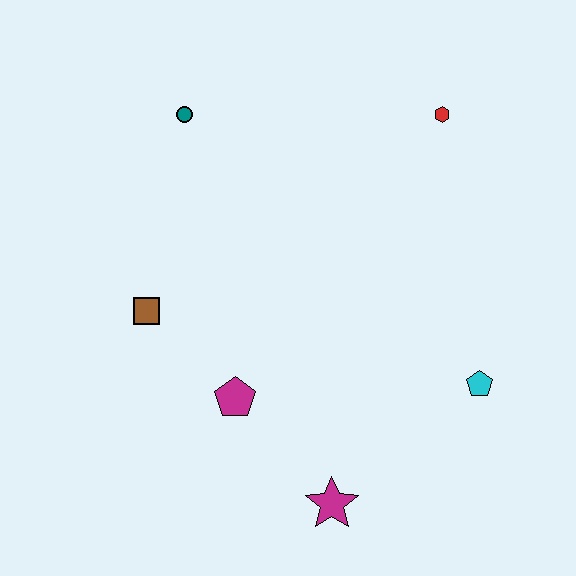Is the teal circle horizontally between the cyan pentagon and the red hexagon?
No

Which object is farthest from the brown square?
The red hexagon is farthest from the brown square.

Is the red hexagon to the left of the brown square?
No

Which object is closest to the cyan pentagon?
The magenta star is closest to the cyan pentagon.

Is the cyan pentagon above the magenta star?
Yes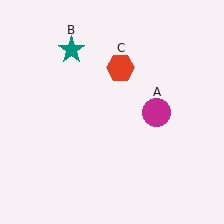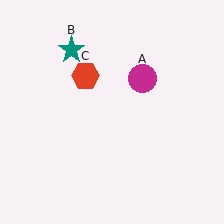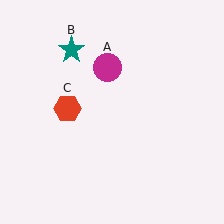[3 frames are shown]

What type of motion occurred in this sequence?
The magenta circle (object A), red hexagon (object C) rotated counterclockwise around the center of the scene.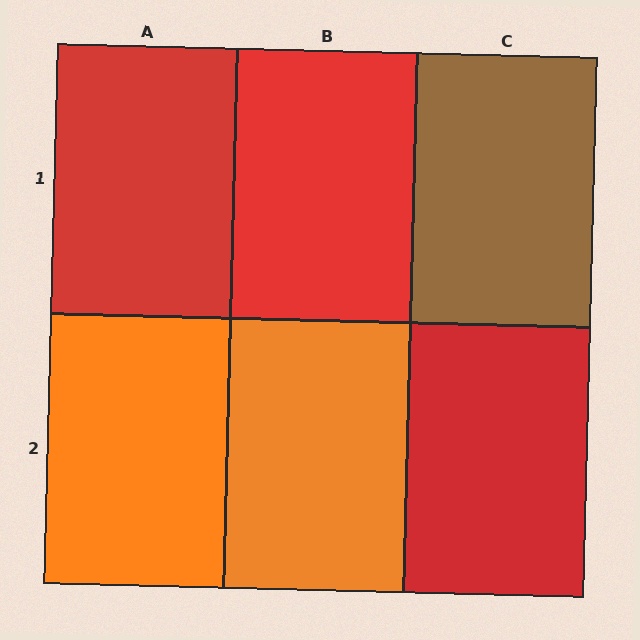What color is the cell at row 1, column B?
Red.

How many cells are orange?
2 cells are orange.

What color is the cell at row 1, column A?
Red.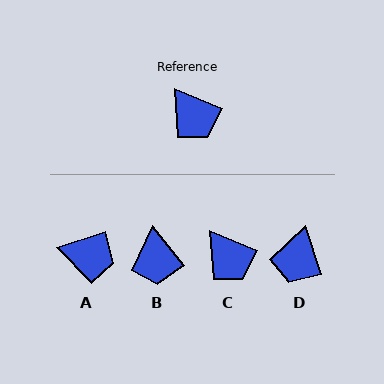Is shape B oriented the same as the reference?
No, it is off by about 28 degrees.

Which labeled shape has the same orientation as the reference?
C.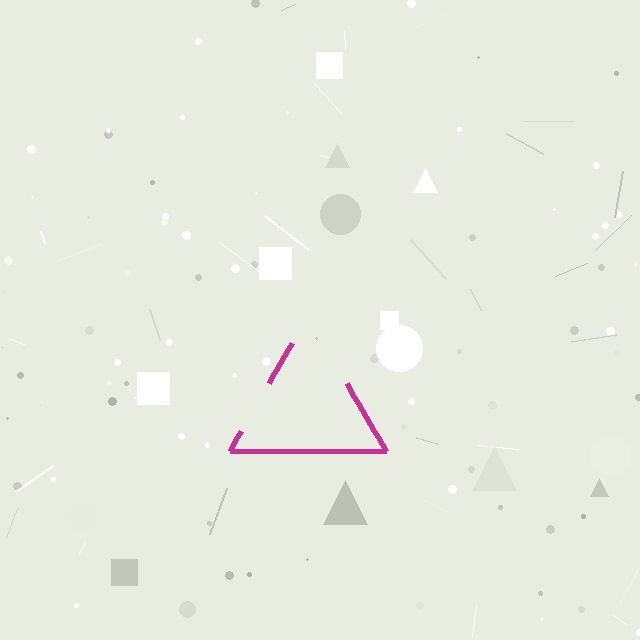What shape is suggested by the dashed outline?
The dashed outline suggests a triangle.